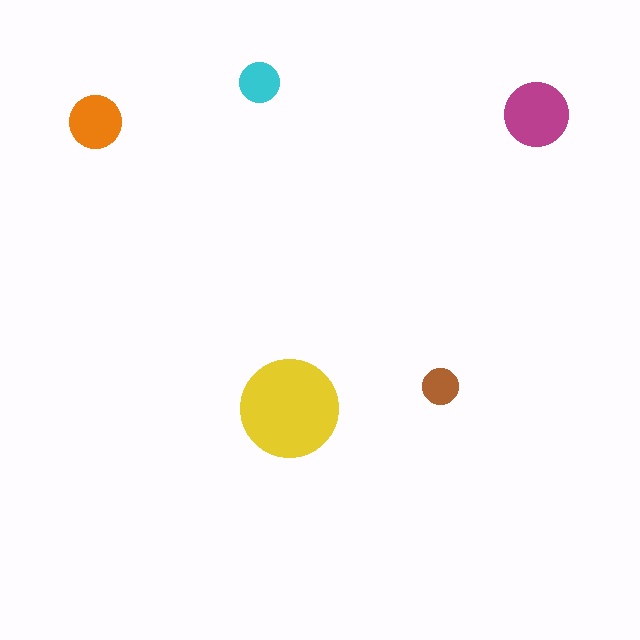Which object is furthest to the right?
The magenta circle is rightmost.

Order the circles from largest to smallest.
the yellow one, the magenta one, the orange one, the cyan one, the brown one.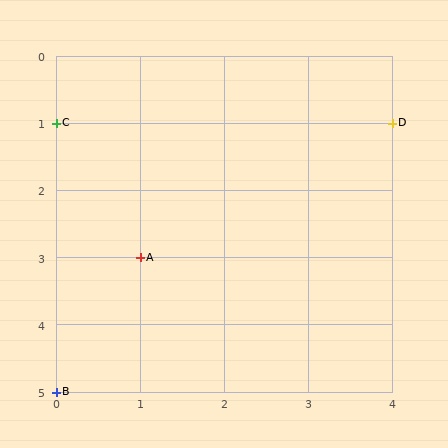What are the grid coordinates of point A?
Point A is at grid coordinates (1, 3).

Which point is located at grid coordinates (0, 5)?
Point B is at (0, 5).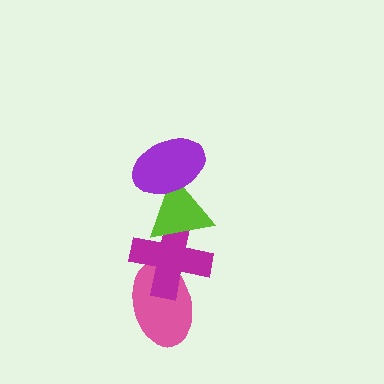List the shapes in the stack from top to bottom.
From top to bottom: the purple ellipse, the lime triangle, the magenta cross, the pink ellipse.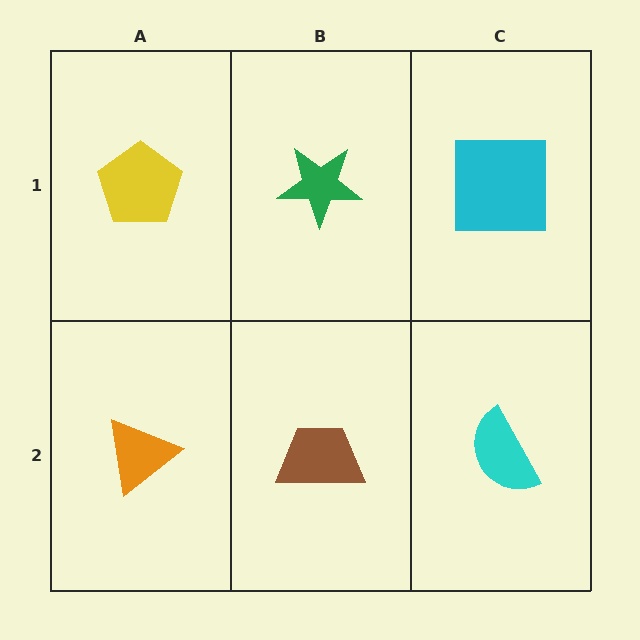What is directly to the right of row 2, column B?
A cyan semicircle.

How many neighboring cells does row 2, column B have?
3.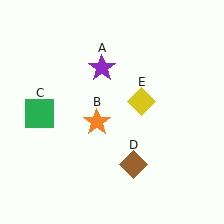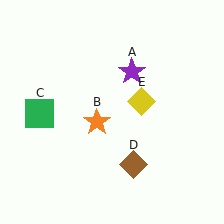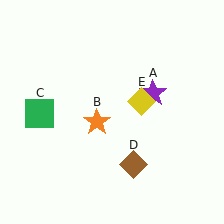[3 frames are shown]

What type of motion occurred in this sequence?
The purple star (object A) rotated clockwise around the center of the scene.